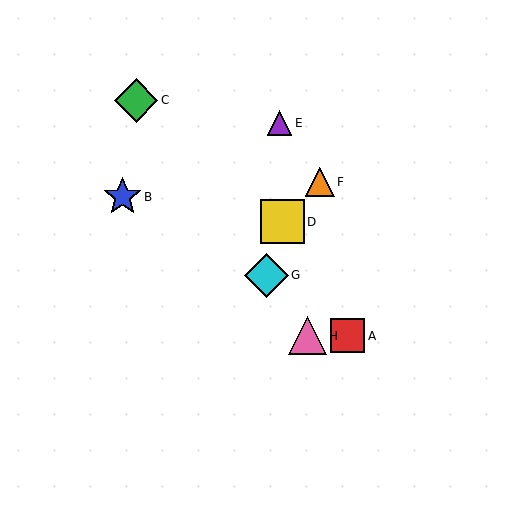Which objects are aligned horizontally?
Objects A, H are aligned horizontally.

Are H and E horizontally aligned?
No, H is at y≈336 and E is at y≈123.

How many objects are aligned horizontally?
2 objects (A, H) are aligned horizontally.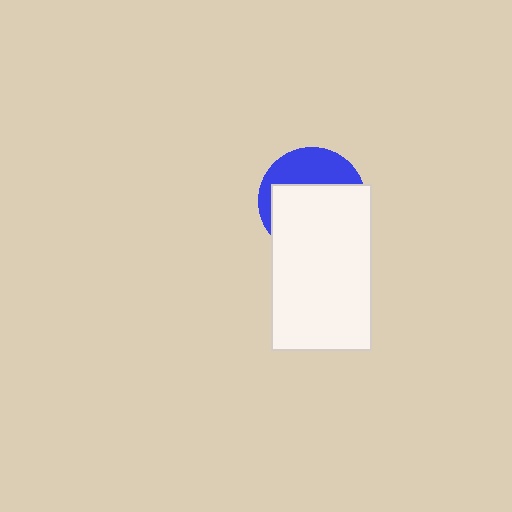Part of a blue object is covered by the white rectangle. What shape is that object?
It is a circle.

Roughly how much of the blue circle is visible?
A small part of it is visible (roughly 36%).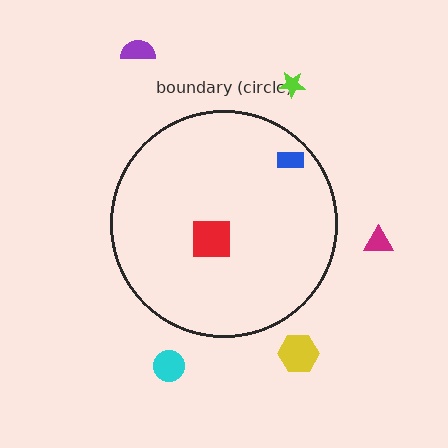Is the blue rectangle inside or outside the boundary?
Inside.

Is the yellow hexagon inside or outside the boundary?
Outside.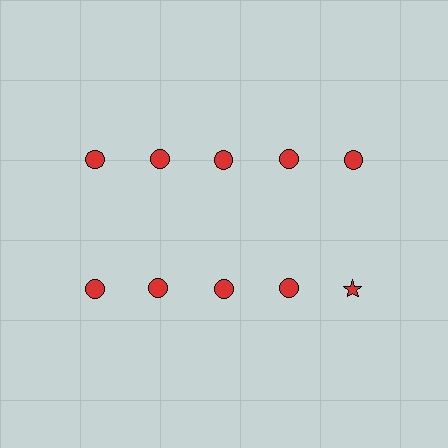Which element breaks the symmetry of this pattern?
The red star in the second row, rightmost column breaks the symmetry. All other shapes are red circles.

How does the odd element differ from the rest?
It has a different shape: star instead of circle.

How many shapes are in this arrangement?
There are 10 shapes arranged in a grid pattern.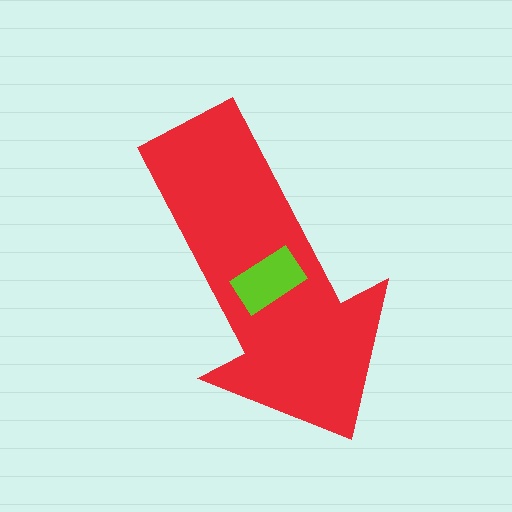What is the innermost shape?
The lime rectangle.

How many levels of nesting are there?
2.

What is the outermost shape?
The red arrow.